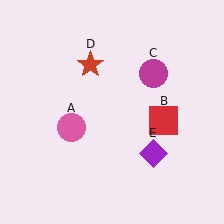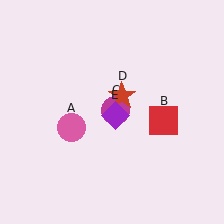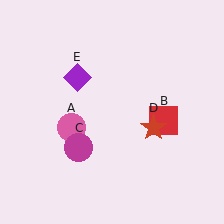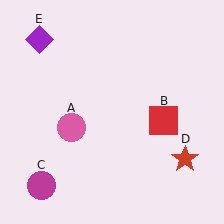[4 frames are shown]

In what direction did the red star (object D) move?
The red star (object D) moved down and to the right.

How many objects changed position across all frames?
3 objects changed position: magenta circle (object C), red star (object D), purple diamond (object E).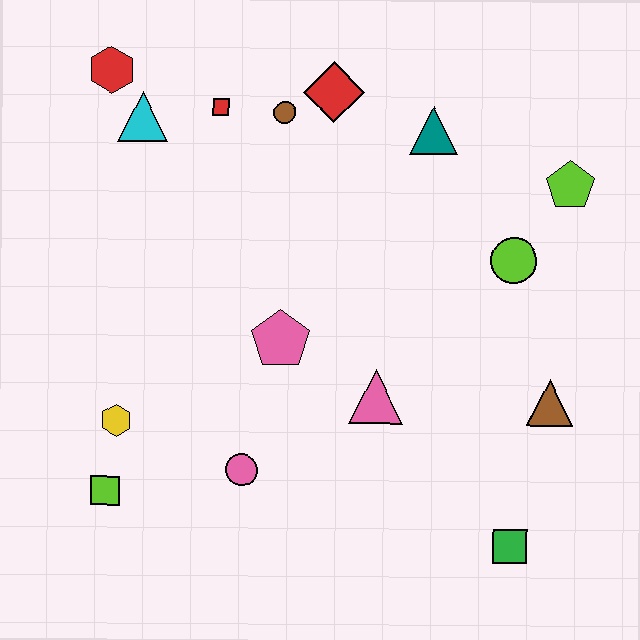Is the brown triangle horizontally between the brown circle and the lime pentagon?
Yes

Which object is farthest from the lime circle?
The lime square is farthest from the lime circle.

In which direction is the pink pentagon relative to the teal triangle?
The pink pentagon is below the teal triangle.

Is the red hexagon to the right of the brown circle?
No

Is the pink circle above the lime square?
Yes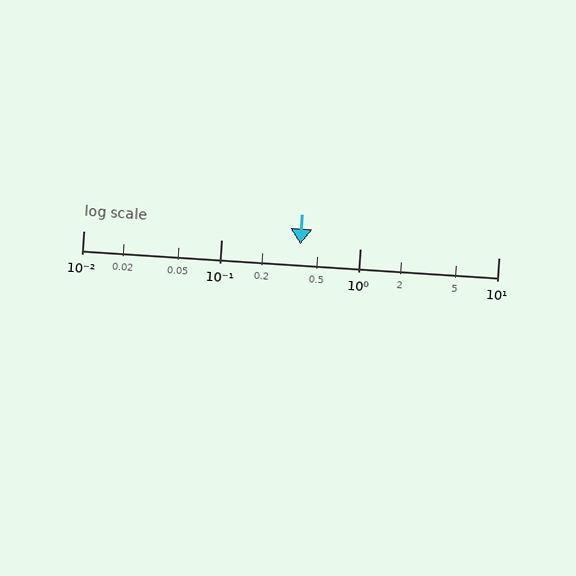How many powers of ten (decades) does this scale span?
The scale spans 3 decades, from 0.01 to 10.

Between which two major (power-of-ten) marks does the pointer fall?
The pointer is between 0.1 and 1.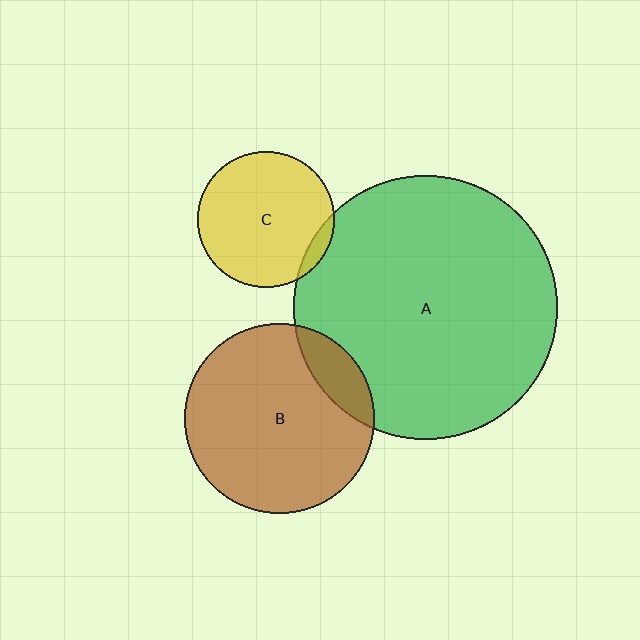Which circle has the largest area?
Circle A (green).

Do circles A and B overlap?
Yes.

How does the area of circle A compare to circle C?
Approximately 3.7 times.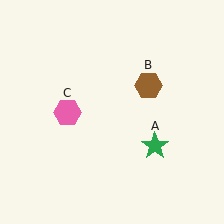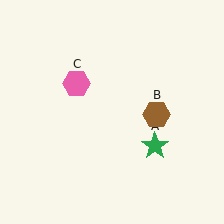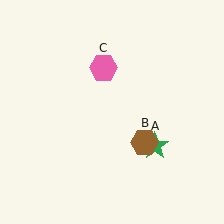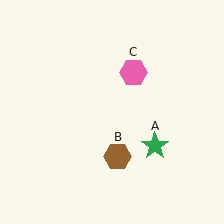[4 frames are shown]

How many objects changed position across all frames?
2 objects changed position: brown hexagon (object B), pink hexagon (object C).